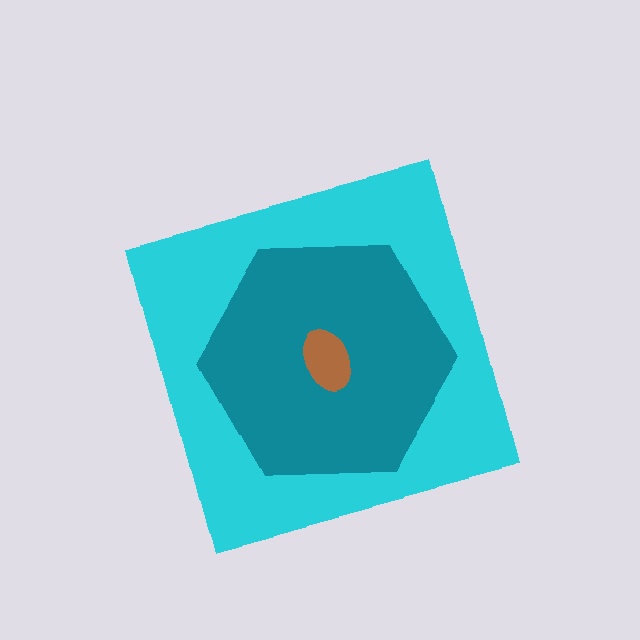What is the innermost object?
The brown ellipse.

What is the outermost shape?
The cyan square.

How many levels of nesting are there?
3.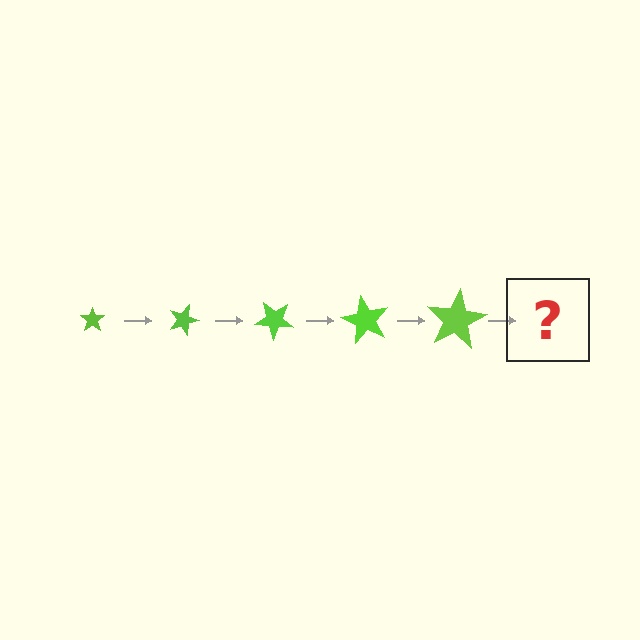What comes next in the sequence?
The next element should be a star, larger than the previous one and rotated 100 degrees from the start.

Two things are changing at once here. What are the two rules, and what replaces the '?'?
The two rules are that the star grows larger each step and it rotates 20 degrees each step. The '?' should be a star, larger than the previous one and rotated 100 degrees from the start.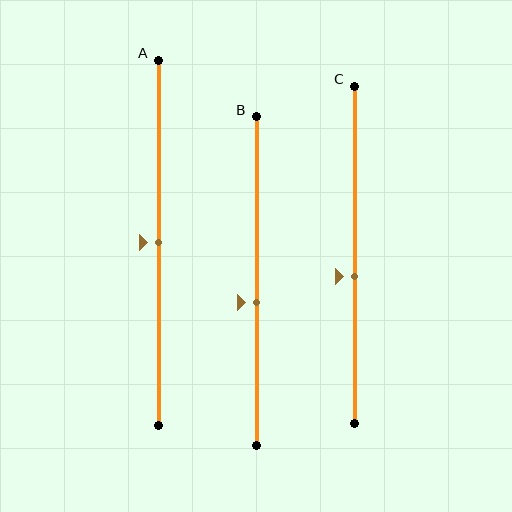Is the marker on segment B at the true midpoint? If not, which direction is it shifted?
No, the marker on segment B is shifted downward by about 6% of the segment length.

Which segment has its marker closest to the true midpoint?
Segment A has its marker closest to the true midpoint.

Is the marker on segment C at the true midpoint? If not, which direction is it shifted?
No, the marker on segment C is shifted downward by about 6% of the segment length.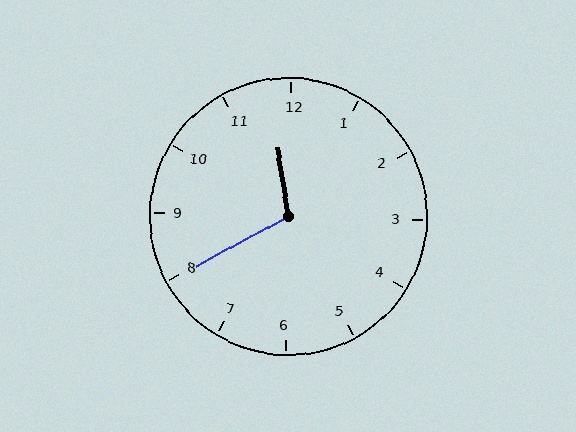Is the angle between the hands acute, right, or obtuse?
It is obtuse.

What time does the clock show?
11:40.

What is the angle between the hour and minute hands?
Approximately 110 degrees.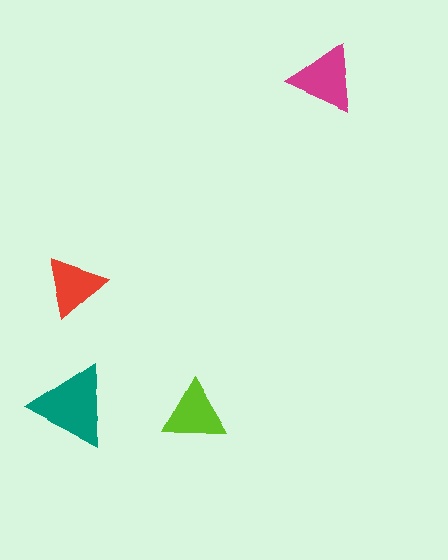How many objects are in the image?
There are 4 objects in the image.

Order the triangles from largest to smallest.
the teal one, the magenta one, the lime one, the red one.